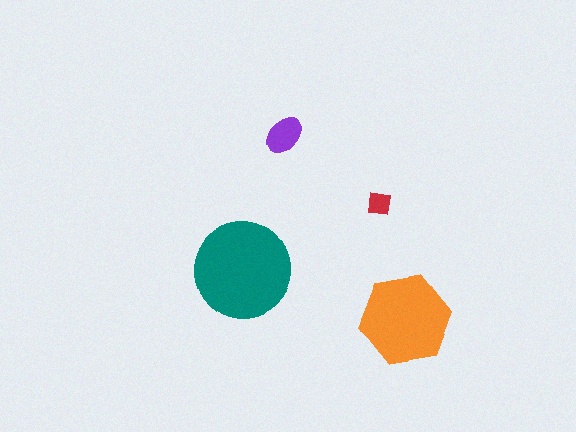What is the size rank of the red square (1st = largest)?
4th.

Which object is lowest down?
The orange hexagon is bottommost.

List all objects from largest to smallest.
The teal circle, the orange hexagon, the purple ellipse, the red square.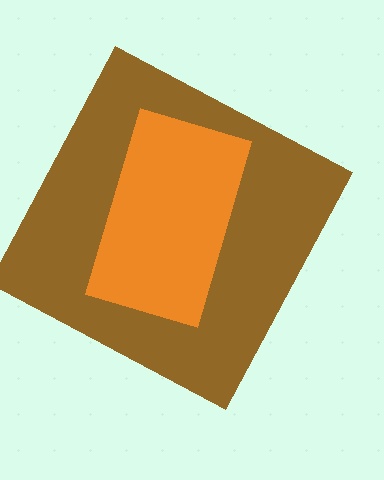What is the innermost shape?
The orange rectangle.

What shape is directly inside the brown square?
The orange rectangle.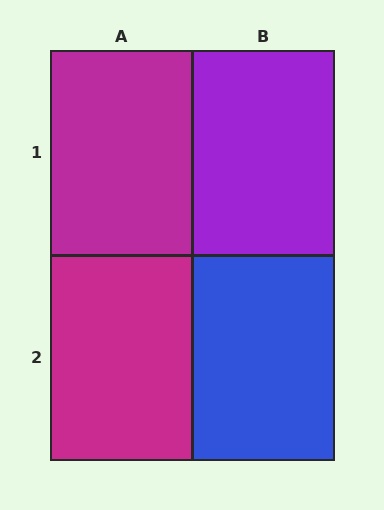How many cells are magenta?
2 cells are magenta.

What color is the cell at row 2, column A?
Magenta.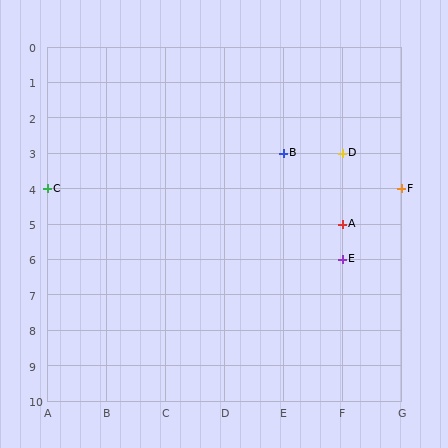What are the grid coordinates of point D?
Point D is at grid coordinates (F, 3).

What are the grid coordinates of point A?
Point A is at grid coordinates (F, 5).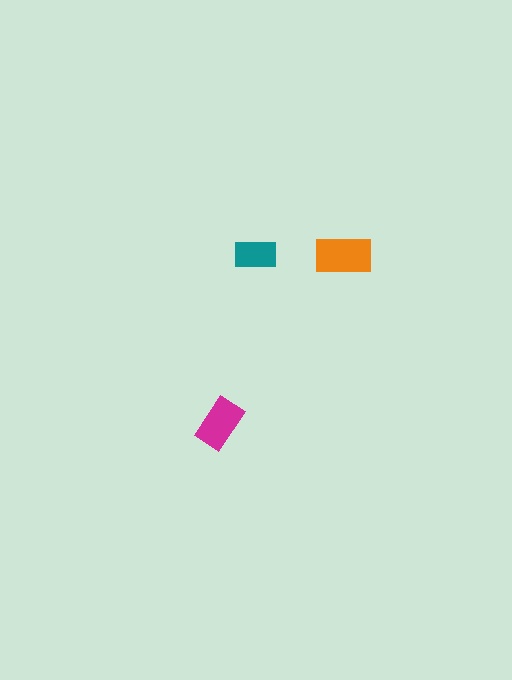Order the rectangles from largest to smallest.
the orange one, the magenta one, the teal one.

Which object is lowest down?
The magenta rectangle is bottommost.